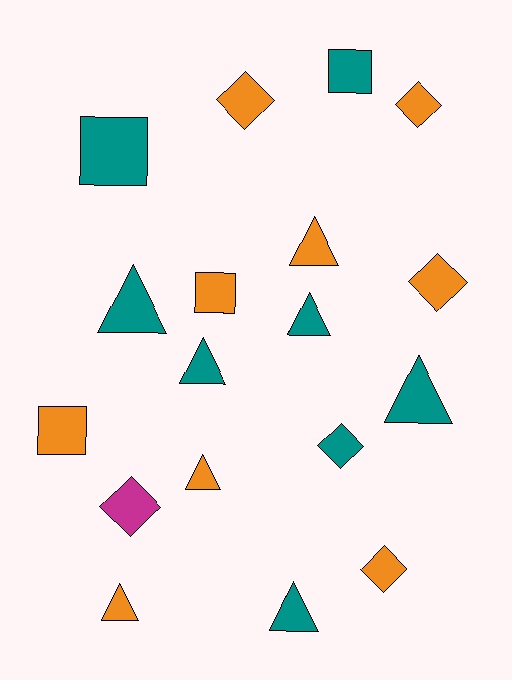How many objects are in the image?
There are 18 objects.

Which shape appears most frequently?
Triangle, with 8 objects.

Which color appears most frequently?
Orange, with 9 objects.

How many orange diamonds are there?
There are 4 orange diamonds.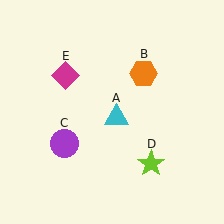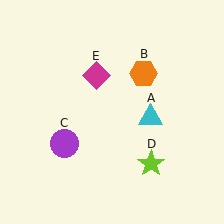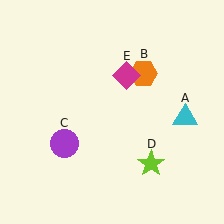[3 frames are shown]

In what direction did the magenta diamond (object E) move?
The magenta diamond (object E) moved right.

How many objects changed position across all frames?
2 objects changed position: cyan triangle (object A), magenta diamond (object E).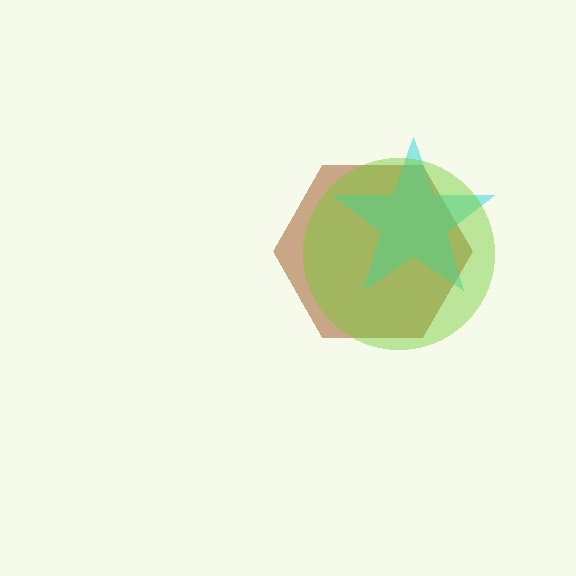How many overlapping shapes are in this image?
There are 3 overlapping shapes in the image.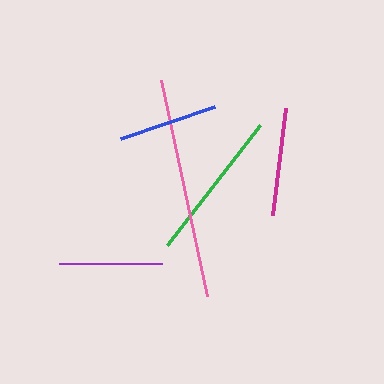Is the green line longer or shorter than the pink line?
The pink line is longer than the green line.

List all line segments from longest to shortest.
From longest to shortest: pink, green, magenta, purple, blue.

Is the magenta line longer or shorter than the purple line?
The magenta line is longer than the purple line.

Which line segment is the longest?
The pink line is the longest at approximately 221 pixels.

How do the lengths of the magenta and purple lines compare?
The magenta and purple lines are approximately the same length.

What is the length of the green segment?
The green segment is approximately 152 pixels long.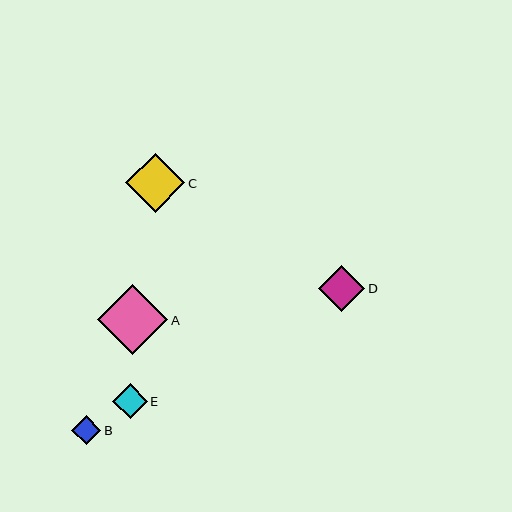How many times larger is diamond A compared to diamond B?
Diamond A is approximately 2.4 times the size of diamond B.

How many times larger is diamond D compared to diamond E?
Diamond D is approximately 1.3 times the size of diamond E.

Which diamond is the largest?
Diamond A is the largest with a size of approximately 70 pixels.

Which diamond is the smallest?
Diamond B is the smallest with a size of approximately 30 pixels.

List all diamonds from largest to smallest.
From largest to smallest: A, C, D, E, B.